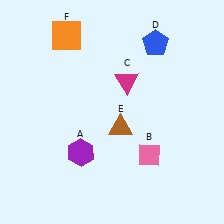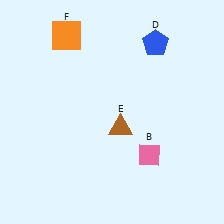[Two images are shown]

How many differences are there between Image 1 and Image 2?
There are 2 differences between the two images.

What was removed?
The magenta triangle (C), the purple hexagon (A) were removed in Image 2.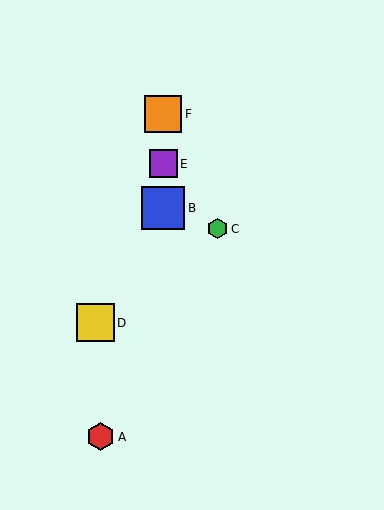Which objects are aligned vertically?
Objects B, E, F are aligned vertically.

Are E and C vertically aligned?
No, E is at x≈163 and C is at x≈217.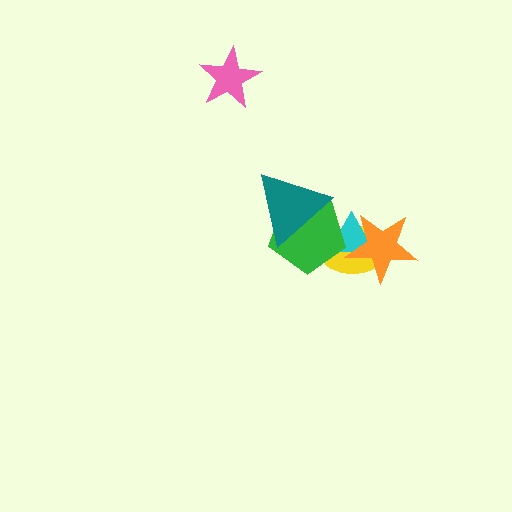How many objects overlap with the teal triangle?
1 object overlaps with the teal triangle.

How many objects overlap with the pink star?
0 objects overlap with the pink star.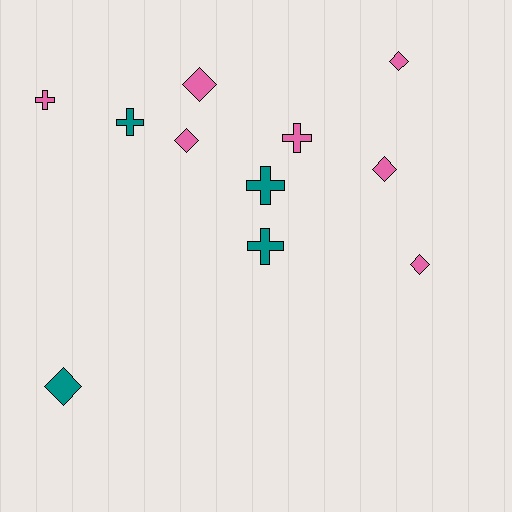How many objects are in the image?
There are 11 objects.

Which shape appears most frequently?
Diamond, with 6 objects.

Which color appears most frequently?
Pink, with 7 objects.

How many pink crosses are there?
There are 2 pink crosses.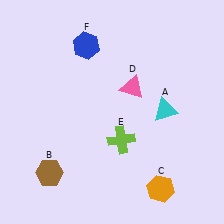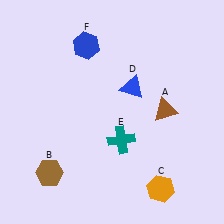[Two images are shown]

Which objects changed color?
A changed from cyan to brown. D changed from pink to blue. E changed from lime to teal.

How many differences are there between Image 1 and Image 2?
There are 3 differences between the two images.